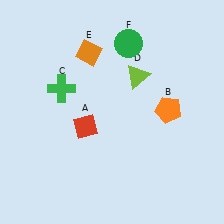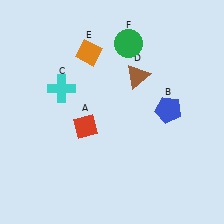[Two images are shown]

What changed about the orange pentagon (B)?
In Image 1, B is orange. In Image 2, it changed to blue.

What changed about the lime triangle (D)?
In Image 1, D is lime. In Image 2, it changed to brown.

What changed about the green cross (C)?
In Image 1, C is green. In Image 2, it changed to cyan.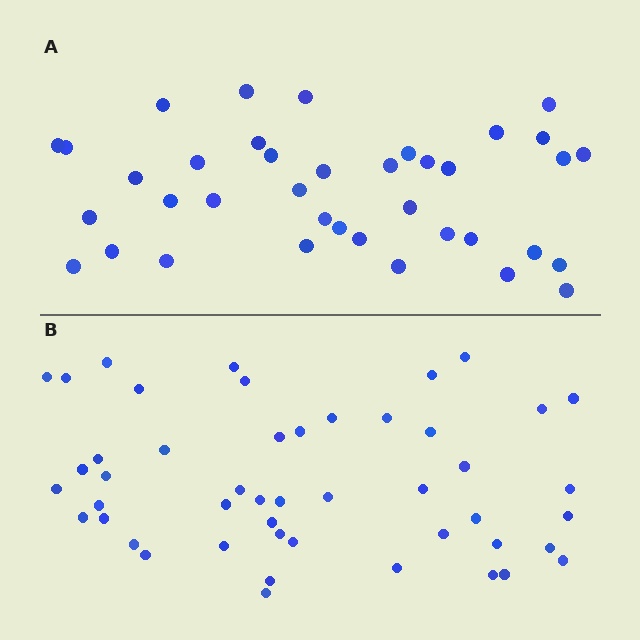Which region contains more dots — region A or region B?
Region B (the bottom region) has more dots.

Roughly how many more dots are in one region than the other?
Region B has roughly 10 or so more dots than region A.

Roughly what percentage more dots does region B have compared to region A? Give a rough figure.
About 25% more.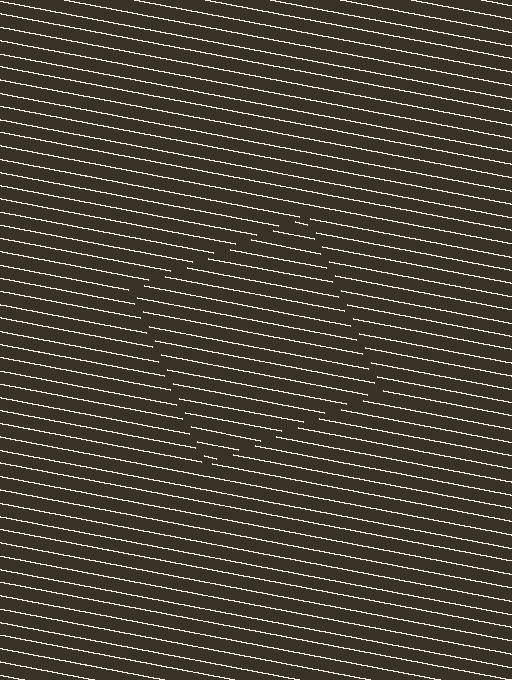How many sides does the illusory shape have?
4 sides — the line-ends trace a square.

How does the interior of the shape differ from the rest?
The interior of the shape contains the same grating, shifted by half a period — the contour is defined by the phase discontinuity where line-ends from the inner and outer gratings abut.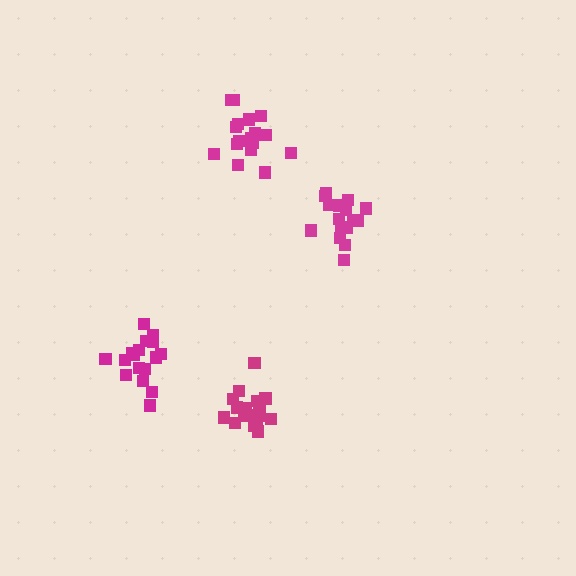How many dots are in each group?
Group 1: 16 dots, Group 2: 18 dots, Group 3: 17 dots, Group 4: 17 dots (68 total).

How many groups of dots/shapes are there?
There are 4 groups.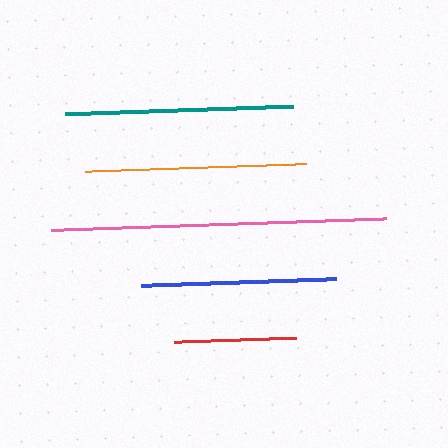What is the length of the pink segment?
The pink segment is approximately 335 pixels long.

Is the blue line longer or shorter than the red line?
The blue line is longer than the red line.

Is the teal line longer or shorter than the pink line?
The pink line is longer than the teal line.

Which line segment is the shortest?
The red line is the shortest at approximately 122 pixels.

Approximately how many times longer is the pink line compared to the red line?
The pink line is approximately 2.7 times the length of the red line.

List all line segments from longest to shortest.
From longest to shortest: pink, teal, orange, blue, red.